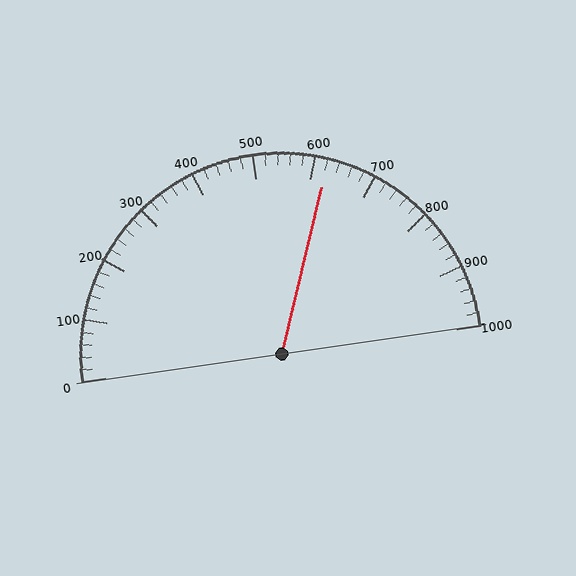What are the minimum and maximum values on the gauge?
The gauge ranges from 0 to 1000.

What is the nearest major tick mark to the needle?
The nearest major tick mark is 600.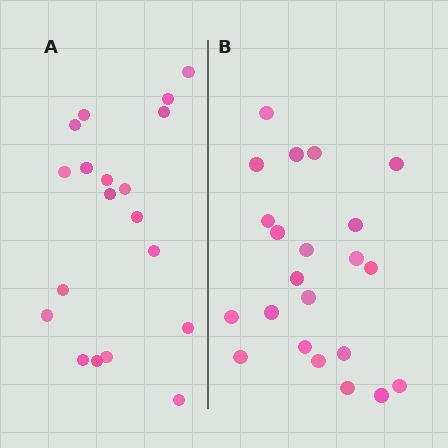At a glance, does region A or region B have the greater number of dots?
Region B (the right region) has more dots.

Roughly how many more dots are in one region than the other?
Region B has just a few more — roughly 2 or 3 more dots than region A.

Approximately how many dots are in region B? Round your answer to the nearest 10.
About 20 dots. (The exact count is 22, which rounds to 20.)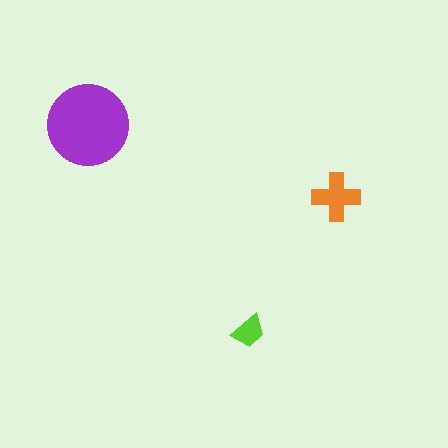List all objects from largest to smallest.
The purple circle, the orange cross, the lime trapezoid.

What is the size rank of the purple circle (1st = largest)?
1st.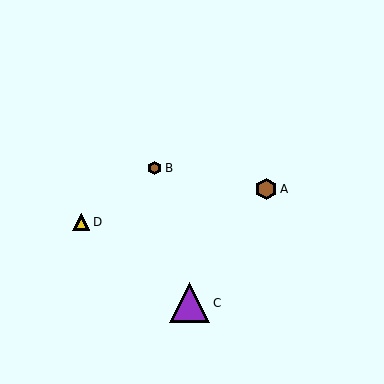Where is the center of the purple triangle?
The center of the purple triangle is at (189, 303).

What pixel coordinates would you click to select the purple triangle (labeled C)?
Click at (189, 303) to select the purple triangle C.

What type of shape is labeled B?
Shape B is a brown hexagon.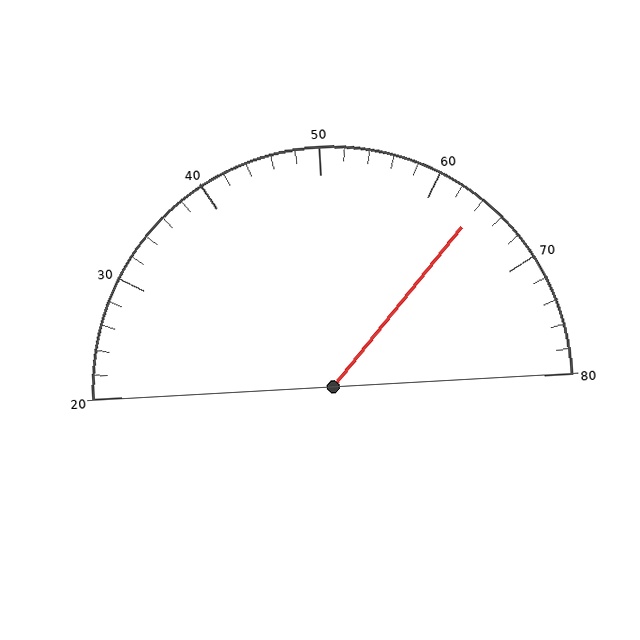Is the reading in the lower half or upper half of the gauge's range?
The reading is in the upper half of the range (20 to 80).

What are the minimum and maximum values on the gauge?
The gauge ranges from 20 to 80.